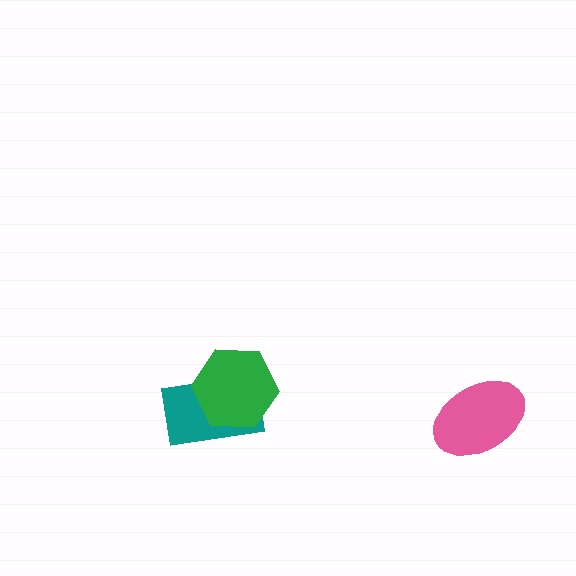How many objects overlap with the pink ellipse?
0 objects overlap with the pink ellipse.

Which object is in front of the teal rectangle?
The green hexagon is in front of the teal rectangle.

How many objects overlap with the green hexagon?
1 object overlaps with the green hexagon.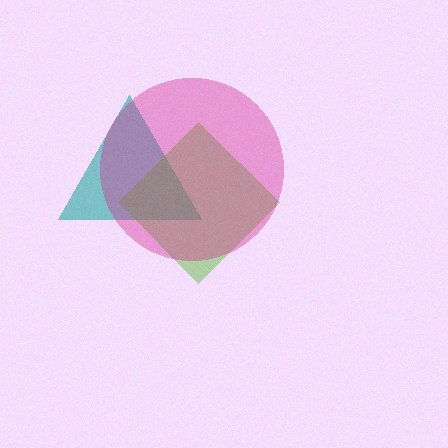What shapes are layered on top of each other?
The layered shapes are: a teal triangle, a lime diamond, a magenta circle.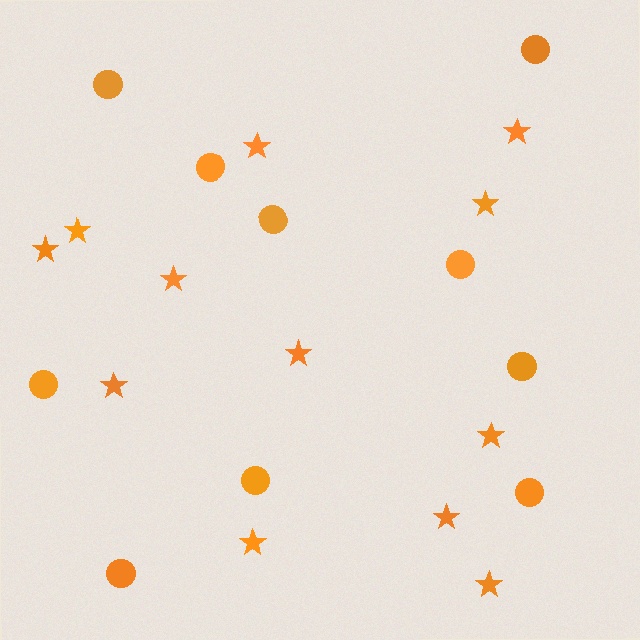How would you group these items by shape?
There are 2 groups: one group of circles (10) and one group of stars (12).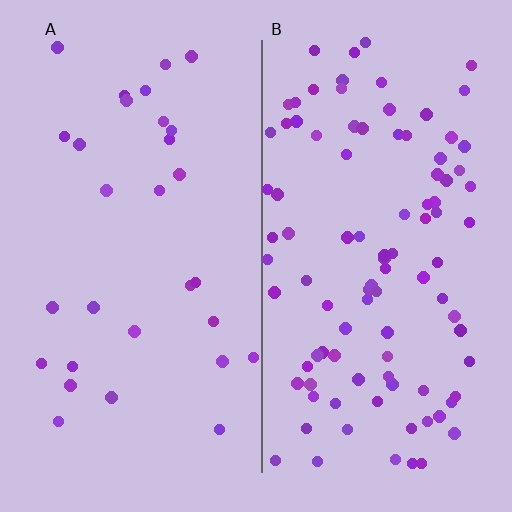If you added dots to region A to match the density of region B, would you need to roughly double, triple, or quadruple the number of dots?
Approximately triple.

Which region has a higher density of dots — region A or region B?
B (the right).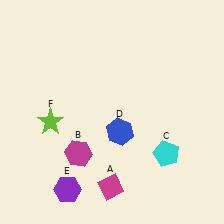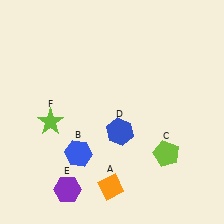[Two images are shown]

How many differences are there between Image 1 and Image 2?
There are 3 differences between the two images.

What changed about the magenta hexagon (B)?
In Image 1, B is magenta. In Image 2, it changed to blue.